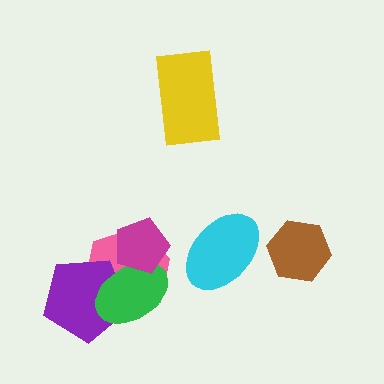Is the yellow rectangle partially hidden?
No, no other shape covers it.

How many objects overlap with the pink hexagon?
3 objects overlap with the pink hexagon.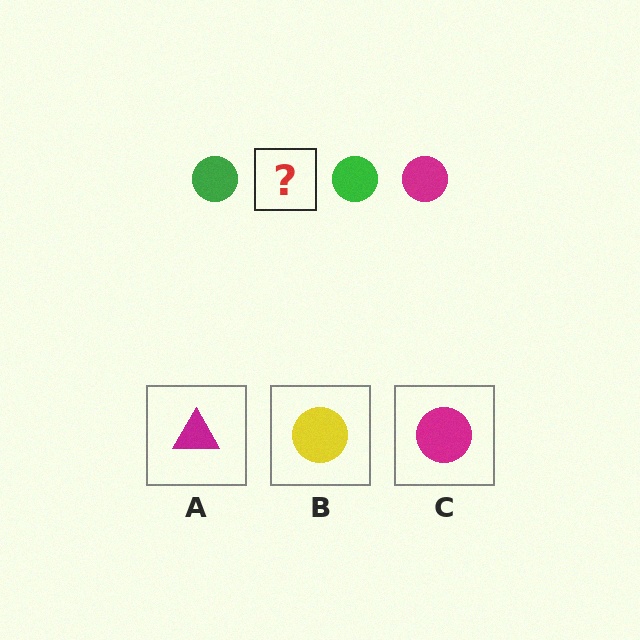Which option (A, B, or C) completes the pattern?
C.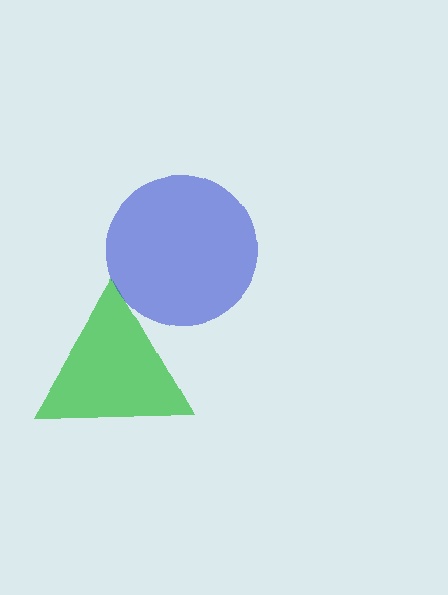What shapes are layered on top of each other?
The layered shapes are: a green triangle, a blue circle.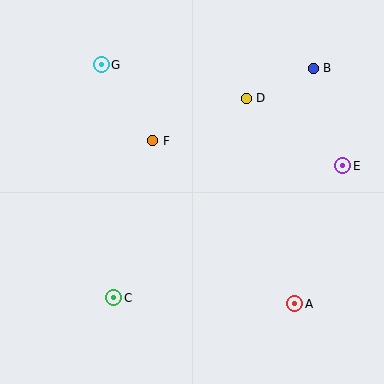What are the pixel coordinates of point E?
Point E is at (343, 166).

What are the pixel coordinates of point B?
Point B is at (313, 68).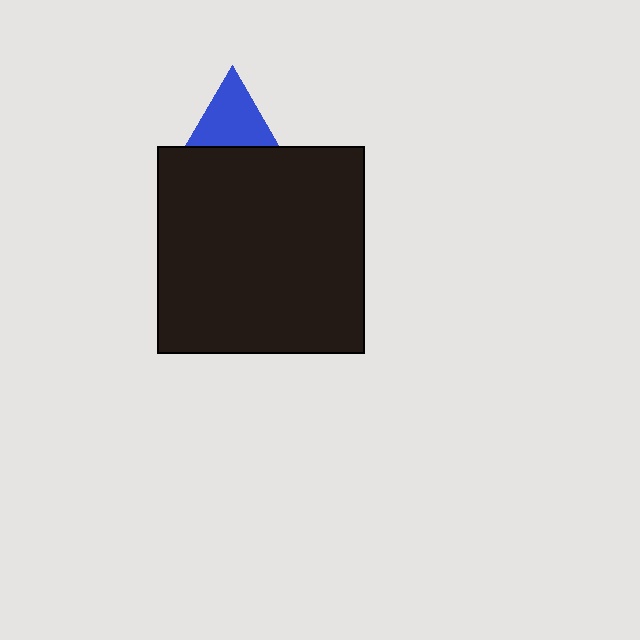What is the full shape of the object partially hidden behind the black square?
The partially hidden object is a blue triangle.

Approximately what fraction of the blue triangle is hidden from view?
Roughly 50% of the blue triangle is hidden behind the black square.